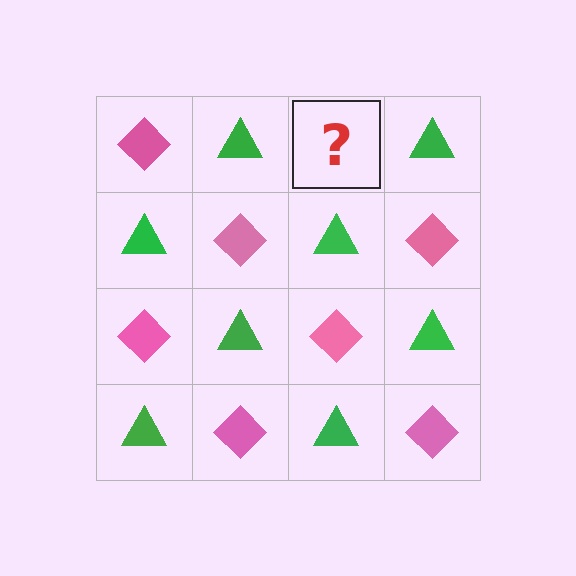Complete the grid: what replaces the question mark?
The question mark should be replaced with a pink diamond.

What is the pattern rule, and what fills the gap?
The rule is that it alternates pink diamond and green triangle in a checkerboard pattern. The gap should be filled with a pink diamond.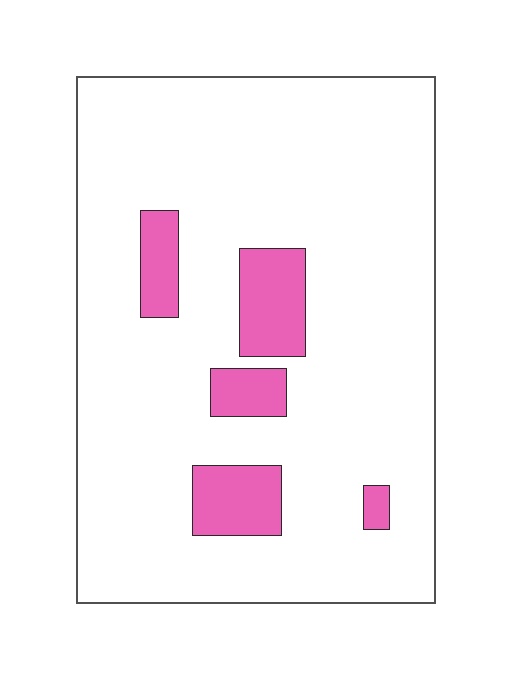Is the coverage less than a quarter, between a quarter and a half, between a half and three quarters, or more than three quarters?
Less than a quarter.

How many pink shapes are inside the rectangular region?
5.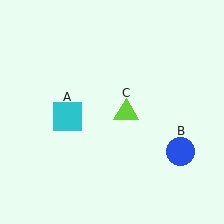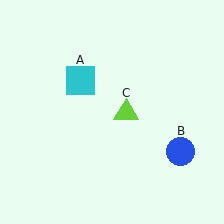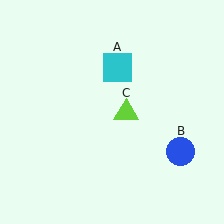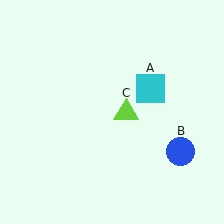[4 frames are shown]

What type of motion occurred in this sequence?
The cyan square (object A) rotated clockwise around the center of the scene.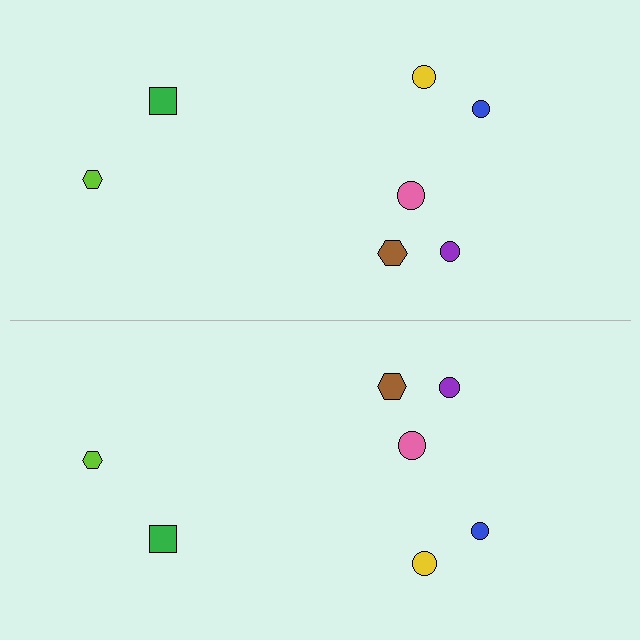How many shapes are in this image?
There are 14 shapes in this image.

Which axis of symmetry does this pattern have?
The pattern has a horizontal axis of symmetry running through the center of the image.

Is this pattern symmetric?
Yes, this pattern has bilateral (reflection) symmetry.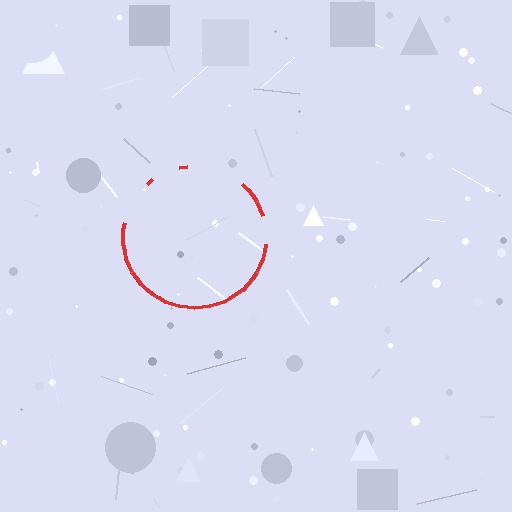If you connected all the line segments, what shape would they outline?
They would outline a circle.